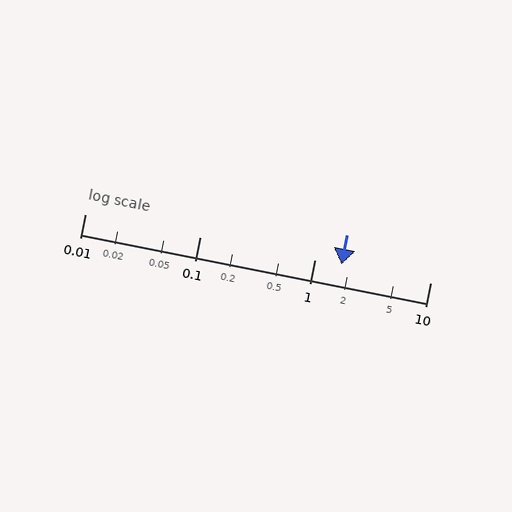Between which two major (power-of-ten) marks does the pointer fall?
The pointer is between 1 and 10.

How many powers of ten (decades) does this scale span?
The scale spans 3 decades, from 0.01 to 10.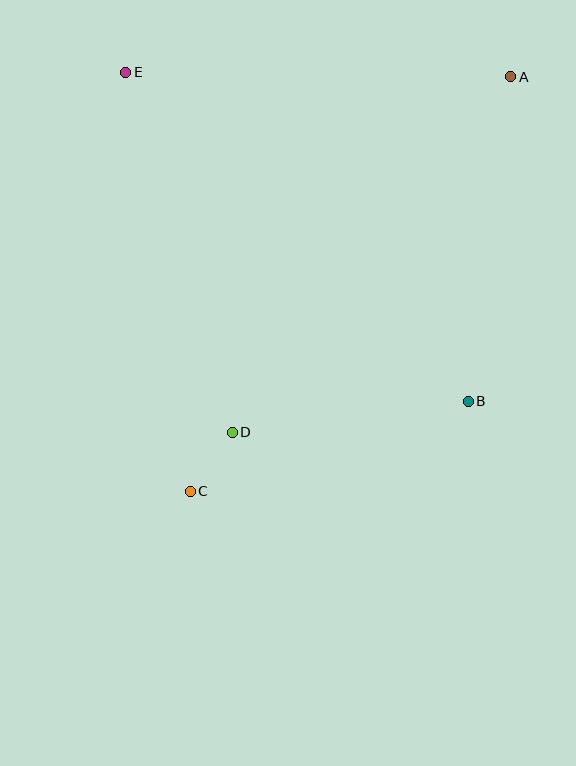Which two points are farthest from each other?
Points A and C are farthest from each other.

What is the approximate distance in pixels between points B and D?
The distance between B and D is approximately 238 pixels.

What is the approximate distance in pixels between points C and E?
The distance between C and E is approximately 424 pixels.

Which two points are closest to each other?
Points C and D are closest to each other.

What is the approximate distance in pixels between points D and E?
The distance between D and E is approximately 375 pixels.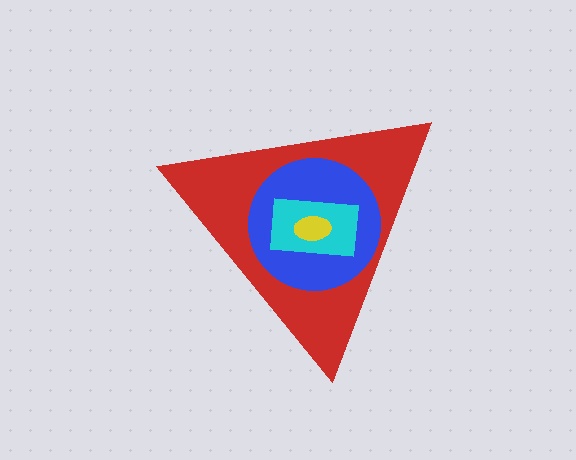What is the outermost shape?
The red triangle.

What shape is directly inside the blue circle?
The cyan rectangle.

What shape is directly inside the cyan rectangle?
The yellow ellipse.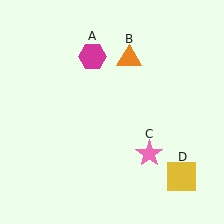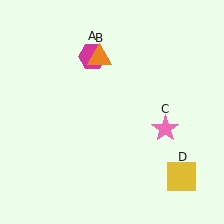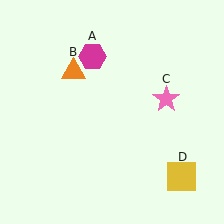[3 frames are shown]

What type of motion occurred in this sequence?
The orange triangle (object B), pink star (object C) rotated counterclockwise around the center of the scene.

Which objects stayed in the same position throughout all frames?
Magenta hexagon (object A) and yellow square (object D) remained stationary.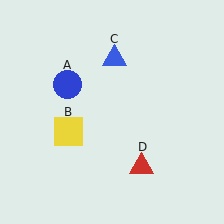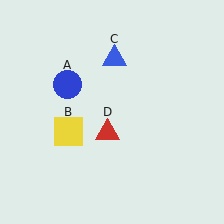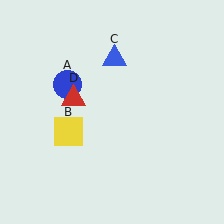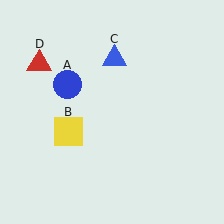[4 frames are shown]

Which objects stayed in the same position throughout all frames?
Blue circle (object A) and yellow square (object B) and blue triangle (object C) remained stationary.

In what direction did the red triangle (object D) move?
The red triangle (object D) moved up and to the left.